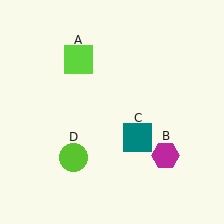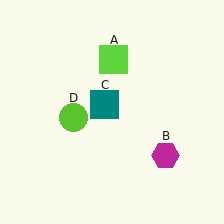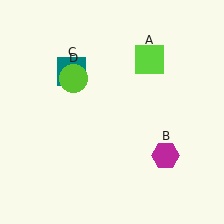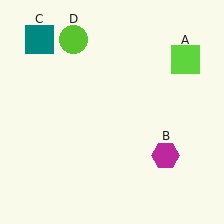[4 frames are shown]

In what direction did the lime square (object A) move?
The lime square (object A) moved right.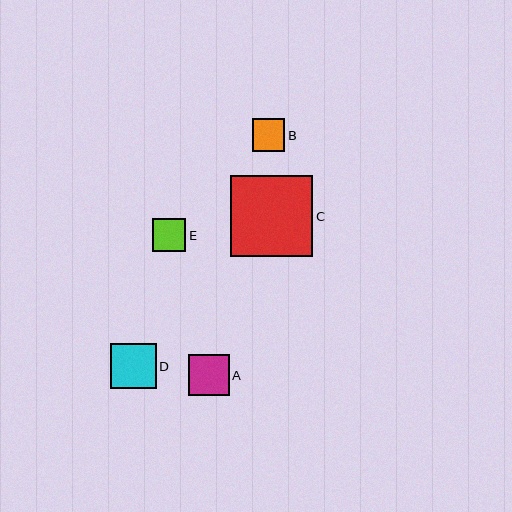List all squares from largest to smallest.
From largest to smallest: C, D, A, E, B.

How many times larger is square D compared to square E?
Square D is approximately 1.4 times the size of square E.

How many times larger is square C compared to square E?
Square C is approximately 2.5 times the size of square E.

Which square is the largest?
Square C is the largest with a size of approximately 82 pixels.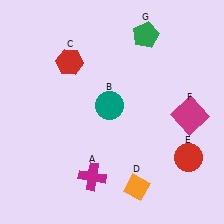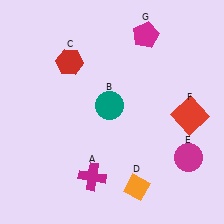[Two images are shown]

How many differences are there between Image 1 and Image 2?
There are 3 differences between the two images.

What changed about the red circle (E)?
In Image 1, E is red. In Image 2, it changed to magenta.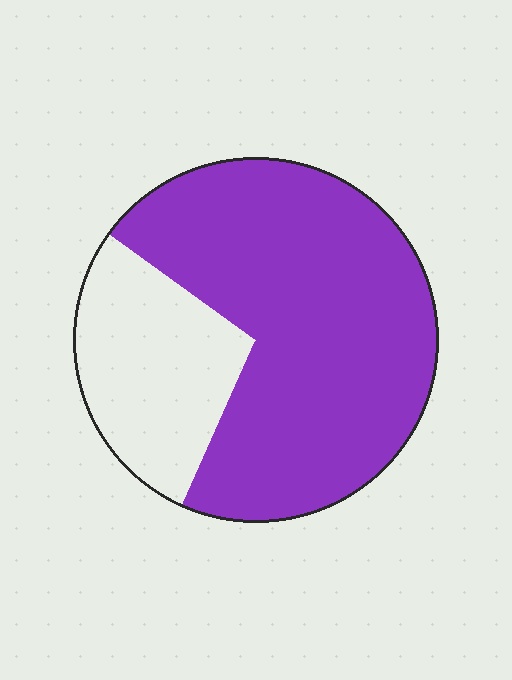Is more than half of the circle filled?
Yes.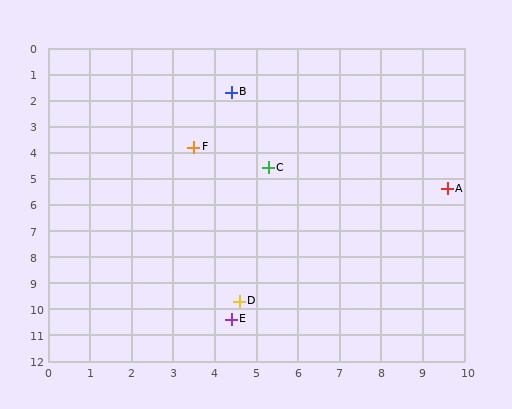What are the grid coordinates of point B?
Point B is at approximately (4.4, 1.7).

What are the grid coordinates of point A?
Point A is at approximately (9.6, 5.4).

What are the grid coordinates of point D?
Point D is at approximately (4.6, 9.7).